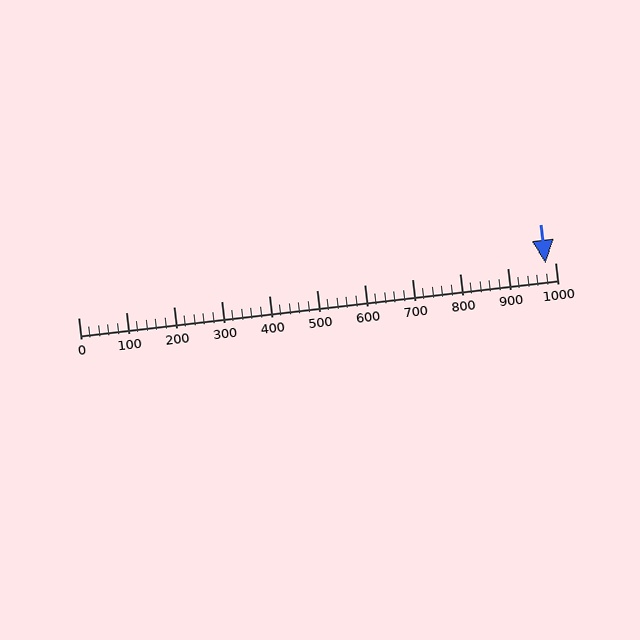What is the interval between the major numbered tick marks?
The major tick marks are spaced 100 units apart.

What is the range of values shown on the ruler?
The ruler shows values from 0 to 1000.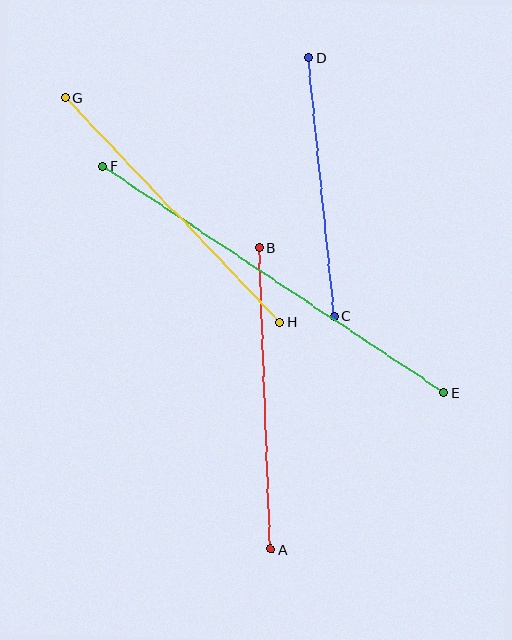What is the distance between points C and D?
The distance is approximately 260 pixels.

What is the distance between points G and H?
The distance is approximately 311 pixels.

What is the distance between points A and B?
The distance is approximately 302 pixels.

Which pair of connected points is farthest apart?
Points E and F are farthest apart.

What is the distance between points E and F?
The distance is approximately 409 pixels.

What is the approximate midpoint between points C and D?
The midpoint is at approximately (322, 187) pixels.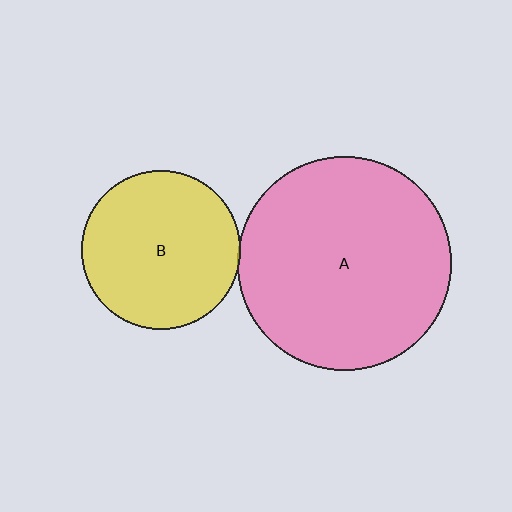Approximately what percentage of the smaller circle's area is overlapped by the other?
Approximately 5%.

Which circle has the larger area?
Circle A (pink).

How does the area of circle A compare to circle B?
Approximately 1.8 times.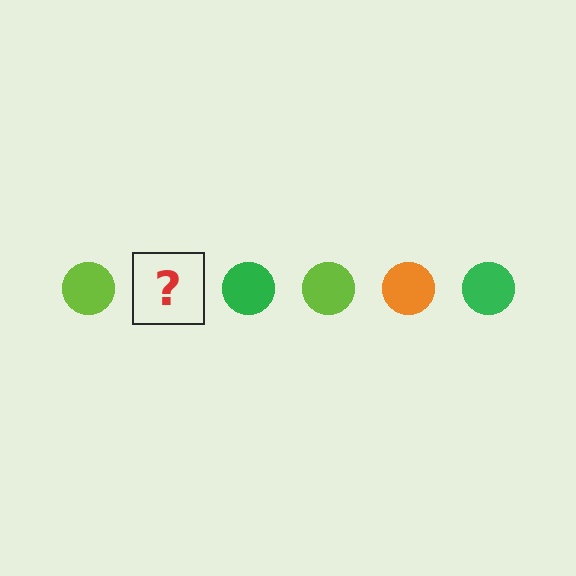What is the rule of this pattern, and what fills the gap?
The rule is that the pattern cycles through lime, orange, green circles. The gap should be filled with an orange circle.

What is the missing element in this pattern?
The missing element is an orange circle.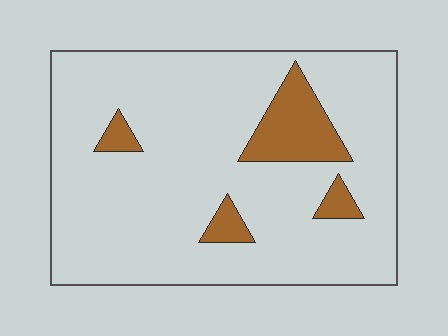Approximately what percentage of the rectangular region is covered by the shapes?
Approximately 10%.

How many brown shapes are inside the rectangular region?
4.